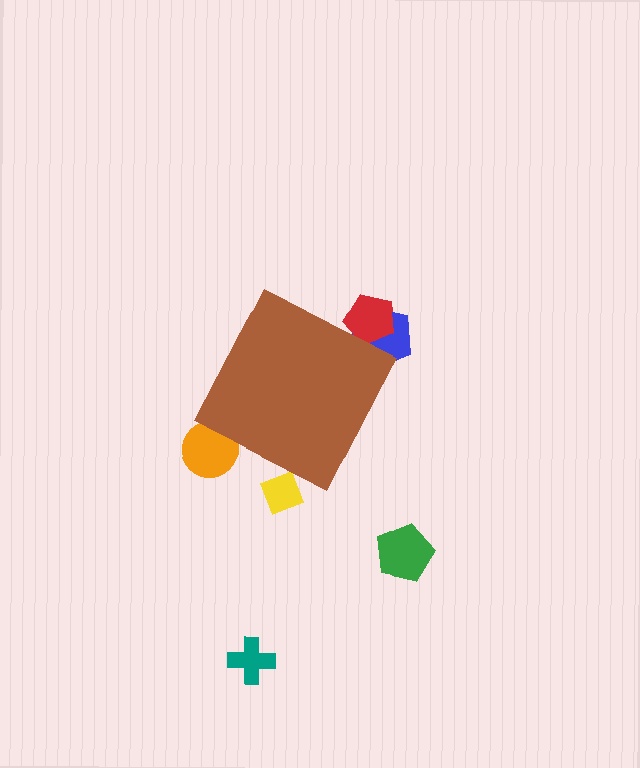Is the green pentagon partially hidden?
No, the green pentagon is fully visible.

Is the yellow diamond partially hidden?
Yes, the yellow diamond is partially hidden behind the brown diamond.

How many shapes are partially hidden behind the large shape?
4 shapes are partially hidden.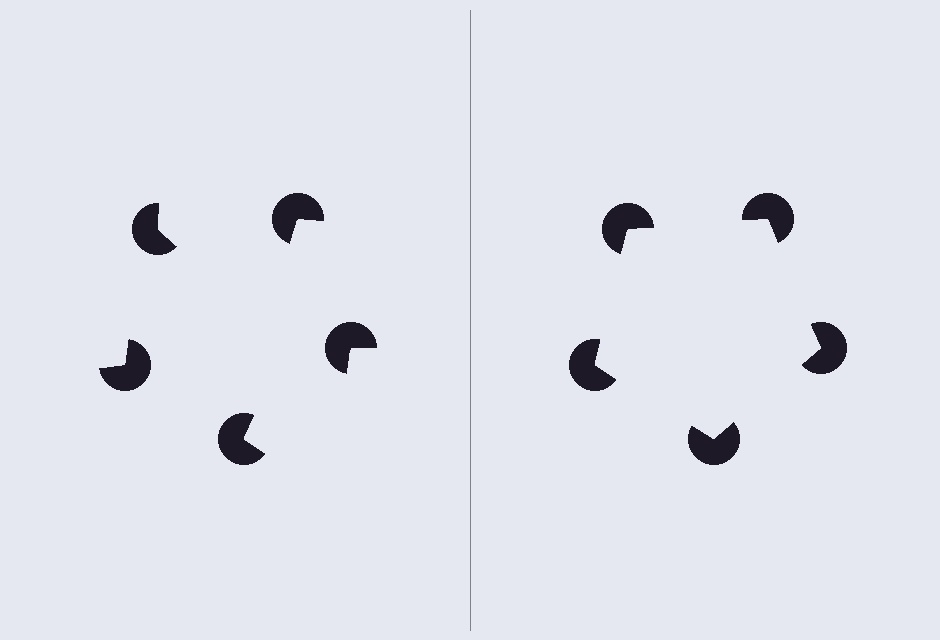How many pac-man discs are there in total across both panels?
10 — 5 on each side.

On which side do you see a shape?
An illusory pentagon appears on the right side. On the left side the wedge cuts are rotated, so no coherent shape forms.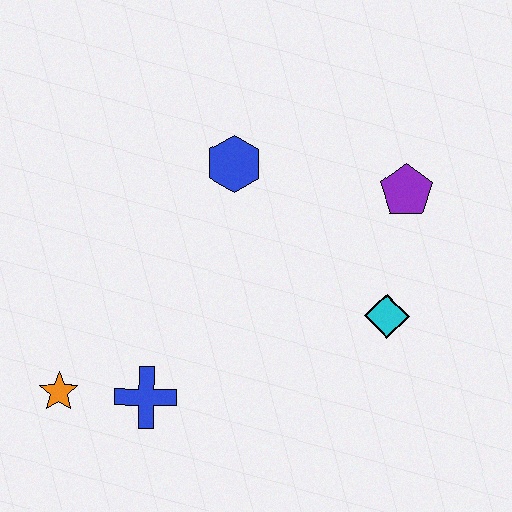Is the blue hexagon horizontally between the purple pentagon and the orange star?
Yes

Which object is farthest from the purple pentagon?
The orange star is farthest from the purple pentagon.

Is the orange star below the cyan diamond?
Yes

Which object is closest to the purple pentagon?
The cyan diamond is closest to the purple pentagon.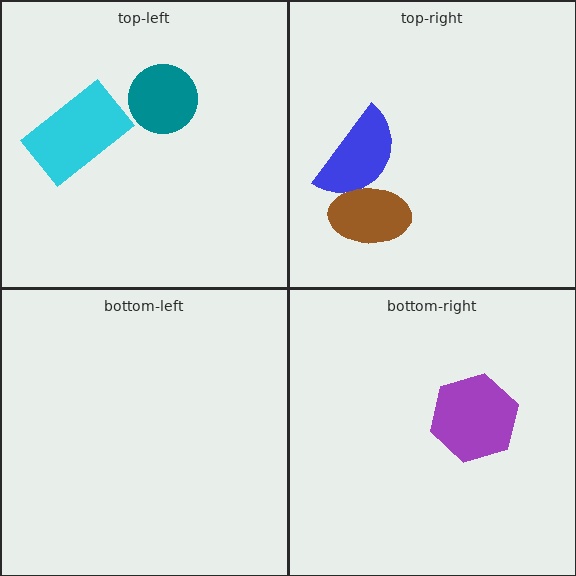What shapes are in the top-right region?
The blue semicircle, the brown ellipse.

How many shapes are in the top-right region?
2.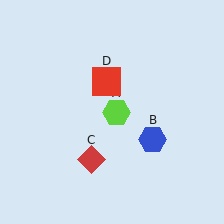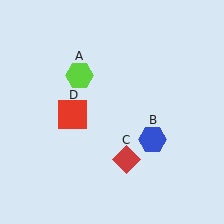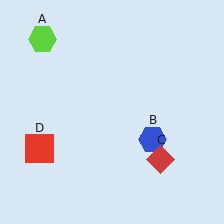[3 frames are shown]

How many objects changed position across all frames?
3 objects changed position: lime hexagon (object A), red diamond (object C), red square (object D).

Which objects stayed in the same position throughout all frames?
Blue hexagon (object B) remained stationary.